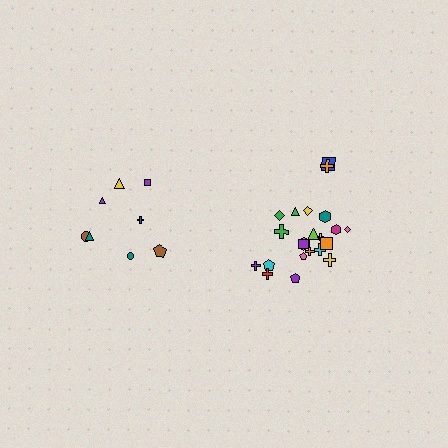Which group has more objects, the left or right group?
The right group.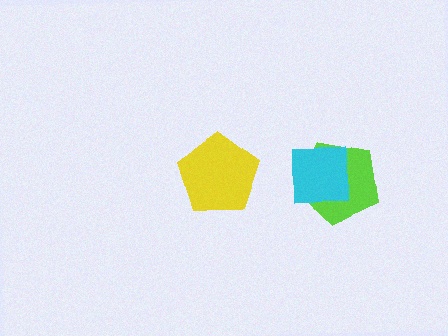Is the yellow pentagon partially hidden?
No, no other shape covers it.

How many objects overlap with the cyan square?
1 object overlaps with the cyan square.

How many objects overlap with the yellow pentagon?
0 objects overlap with the yellow pentagon.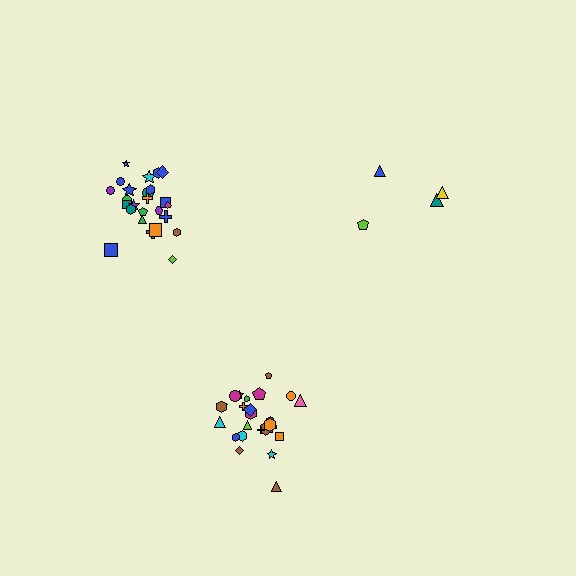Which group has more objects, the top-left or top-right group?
The top-left group.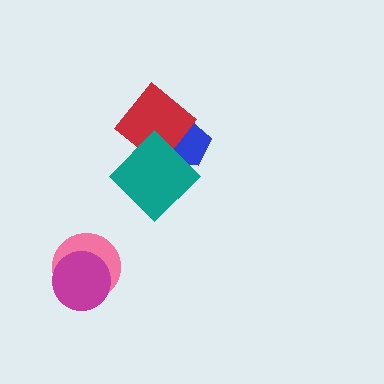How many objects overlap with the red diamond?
2 objects overlap with the red diamond.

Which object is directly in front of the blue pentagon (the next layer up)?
The red diamond is directly in front of the blue pentagon.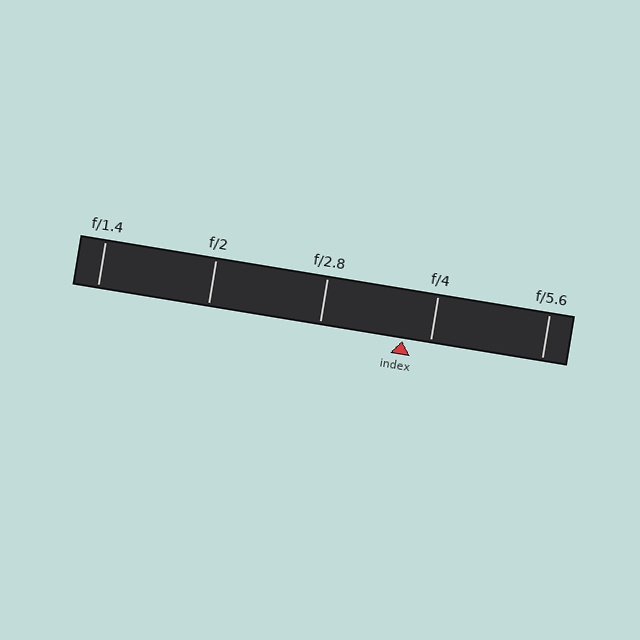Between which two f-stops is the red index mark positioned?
The index mark is between f/2.8 and f/4.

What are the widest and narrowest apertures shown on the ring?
The widest aperture shown is f/1.4 and the narrowest is f/5.6.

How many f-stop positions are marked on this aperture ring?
There are 5 f-stop positions marked.